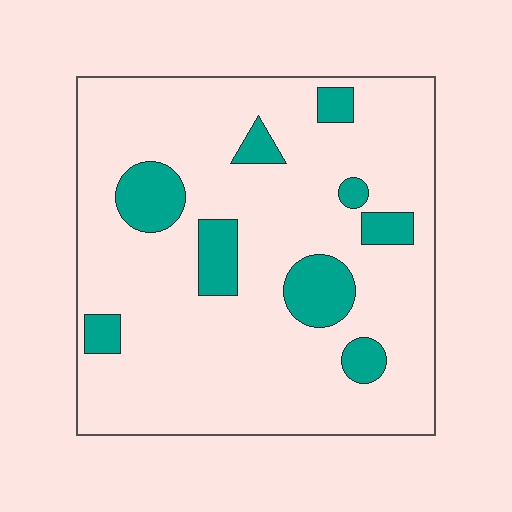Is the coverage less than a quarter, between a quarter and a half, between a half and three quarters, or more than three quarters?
Less than a quarter.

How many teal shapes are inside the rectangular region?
9.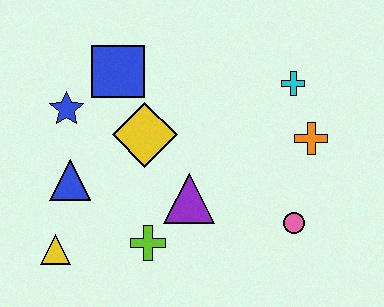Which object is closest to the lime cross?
The purple triangle is closest to the lime cross.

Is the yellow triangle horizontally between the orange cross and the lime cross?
No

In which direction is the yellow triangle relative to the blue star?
The yellow triangle is below the blue star.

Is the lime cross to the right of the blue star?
Yes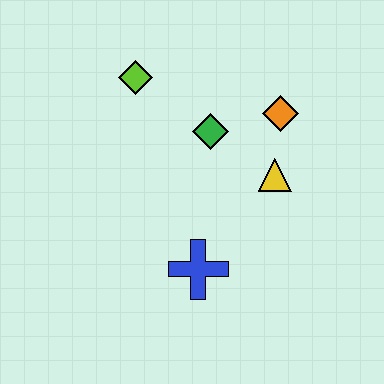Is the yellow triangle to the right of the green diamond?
Yes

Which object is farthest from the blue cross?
The lime diamond is farthest from the blue cross.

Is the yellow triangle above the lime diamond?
No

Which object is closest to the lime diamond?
The green diamond is closest to the lime diamond.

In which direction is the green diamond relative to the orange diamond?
The green diamond is to the left of the orange diamond.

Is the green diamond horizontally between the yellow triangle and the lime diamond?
Yes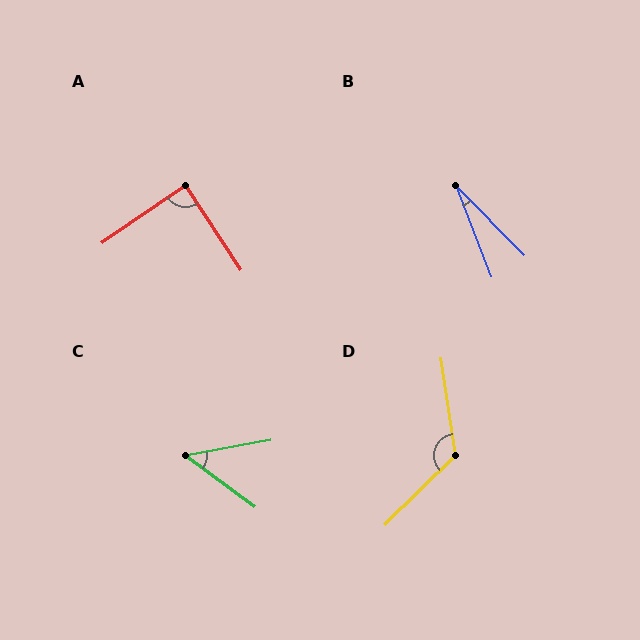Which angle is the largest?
D, at approximately 126 degrees.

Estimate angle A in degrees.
Approximately 89 degrees.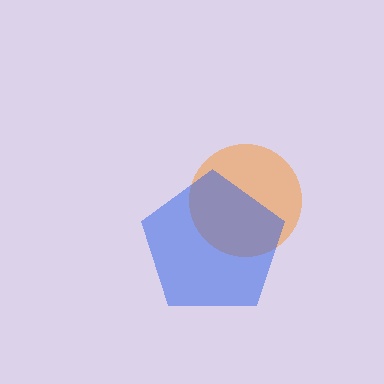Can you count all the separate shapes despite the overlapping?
Yes, there are 2 separate shapes.